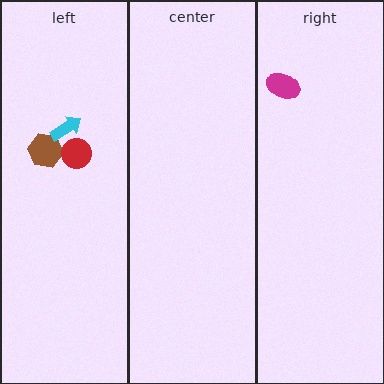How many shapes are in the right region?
1.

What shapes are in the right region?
The magenta ellipse.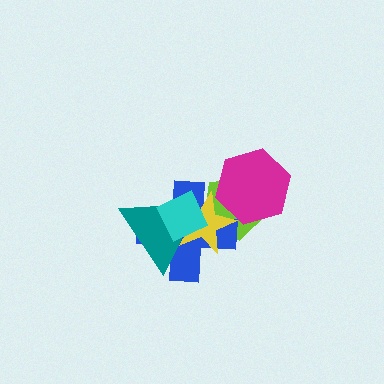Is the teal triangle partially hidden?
Yes, it is partially covered by another shape.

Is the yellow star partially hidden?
Yes, it is partially covered by another shape.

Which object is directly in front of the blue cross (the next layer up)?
The yellow star is directly in front of the blue cross.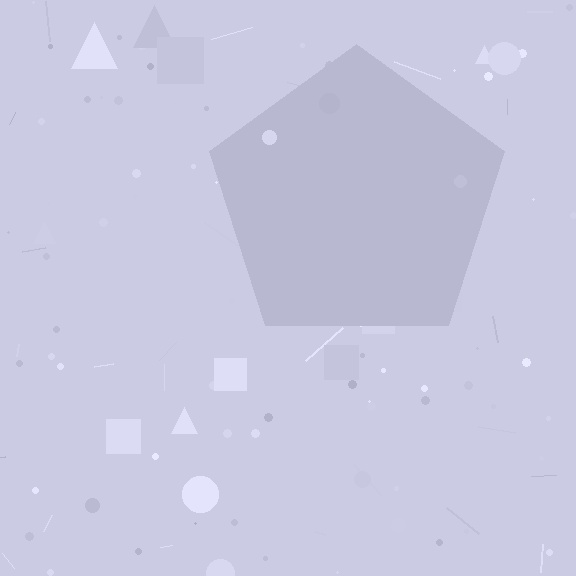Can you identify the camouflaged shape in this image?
The camouflaged shape is a pentagon.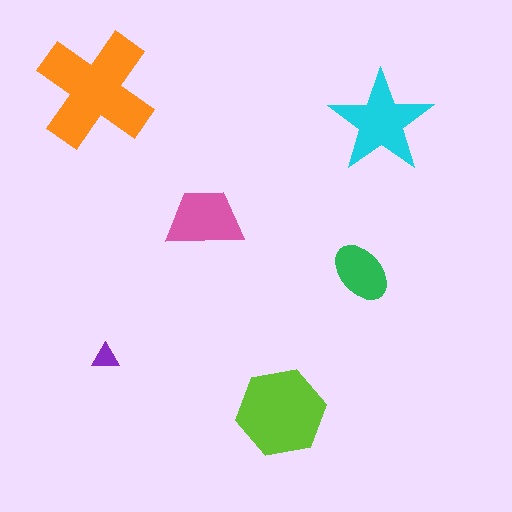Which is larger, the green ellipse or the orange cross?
The orange cross.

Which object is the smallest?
The purple triangle.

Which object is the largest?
The orange cross.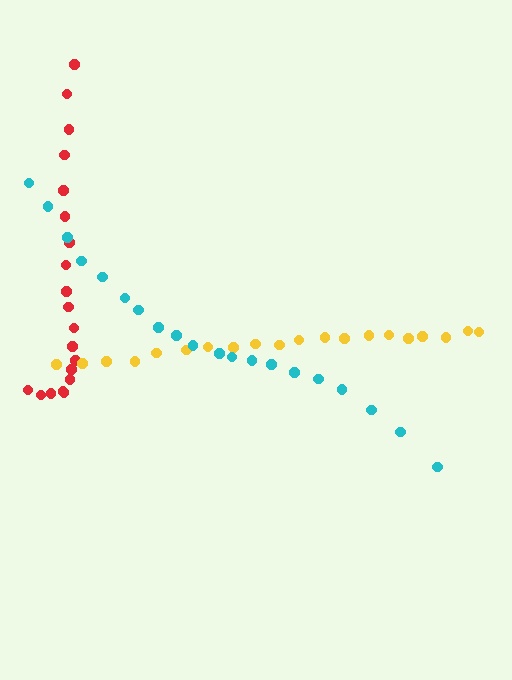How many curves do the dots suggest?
There are 3 distinct paths.